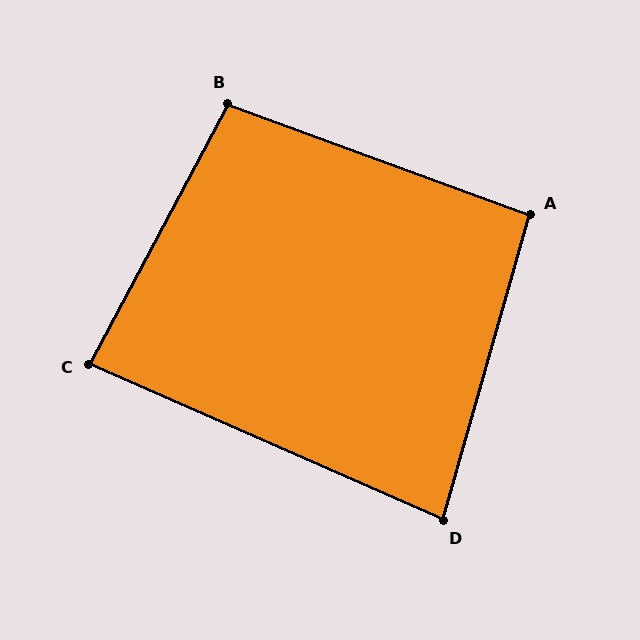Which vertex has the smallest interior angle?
D, at approximately 82 degrees.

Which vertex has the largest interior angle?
B, at approximately 98 degrees.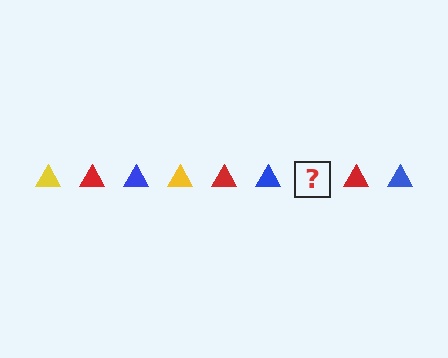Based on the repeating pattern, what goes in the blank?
The blank should be a yellow triangle.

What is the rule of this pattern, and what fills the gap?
The rule is that the pattern cycles through yellow, red, blue triangles. The gap should be filled with a yellow triangle.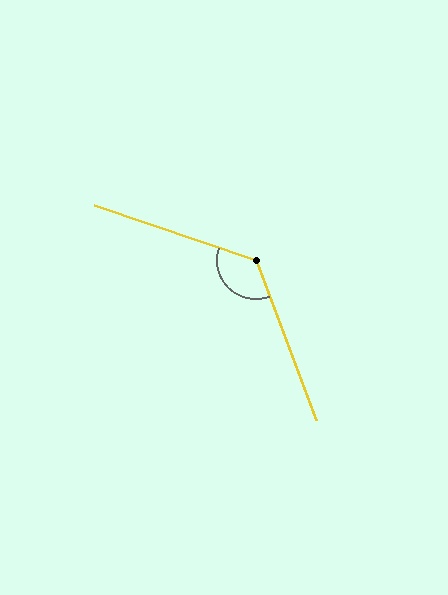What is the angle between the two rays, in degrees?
Approximately 129 degrees.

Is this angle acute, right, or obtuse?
It is obtuse.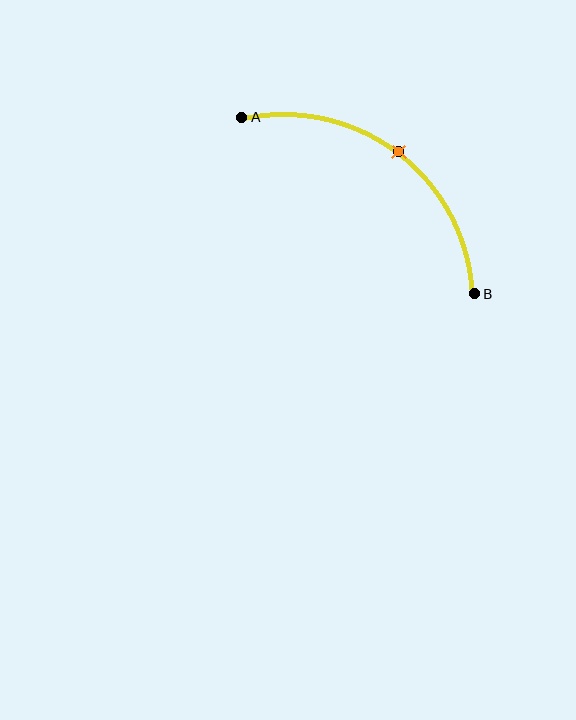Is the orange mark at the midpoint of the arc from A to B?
Yes. The orange mark lies on the arc at equal arc-length from both A and B — it is the arc midpoint.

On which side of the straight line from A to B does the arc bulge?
The arc bulges above and to the right of the straight line connecting A and B.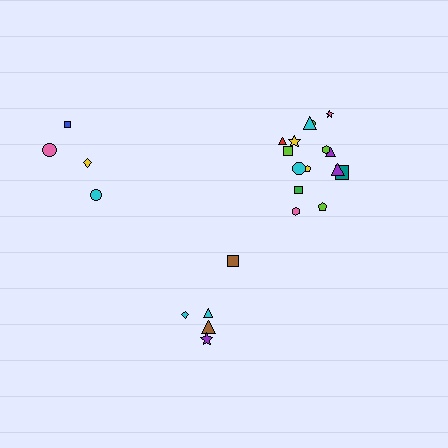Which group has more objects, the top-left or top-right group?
The top-right group.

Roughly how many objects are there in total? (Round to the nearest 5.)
Roughly 25 objects in total.